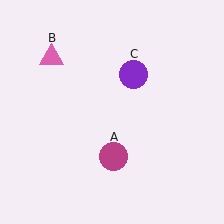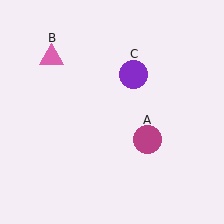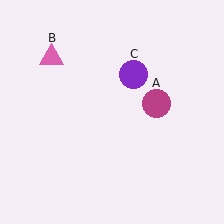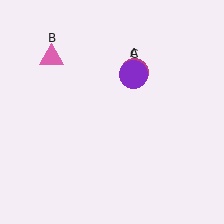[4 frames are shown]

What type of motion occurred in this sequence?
The magenta circle (object A) rotated counterclockwise around the center of the scene.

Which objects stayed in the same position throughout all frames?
Pink triangle (object B) and purple circle (object C) remained stationary.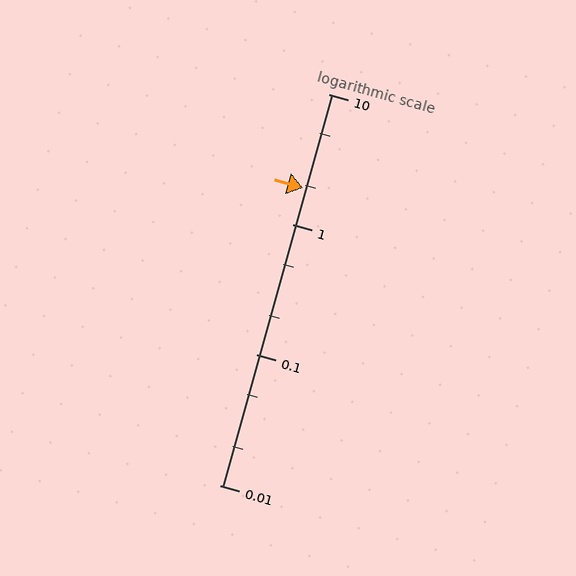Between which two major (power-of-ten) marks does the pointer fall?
The pointer is between 1 and 10.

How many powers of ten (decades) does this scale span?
The scale spans 3 decades, from 0.01 to 10.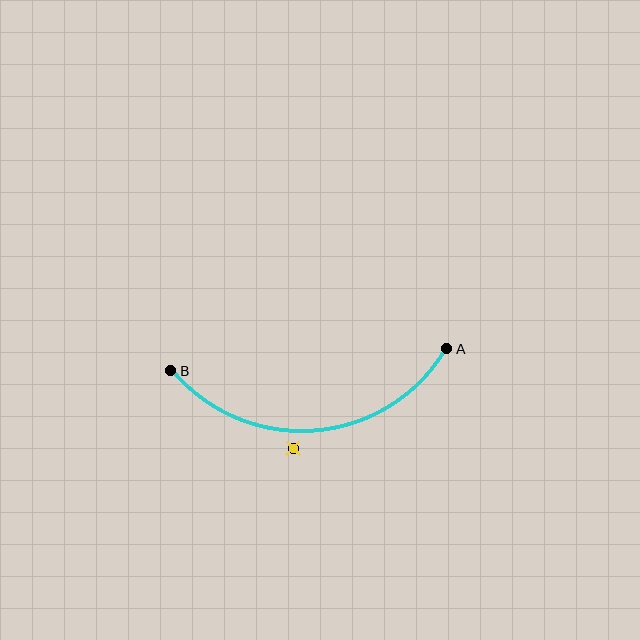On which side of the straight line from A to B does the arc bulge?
The arc bulges below the straight line connecting A and B.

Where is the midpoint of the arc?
The arc midpoint is the point on the curve farthest from the straight line joining A and B. It sits below that line.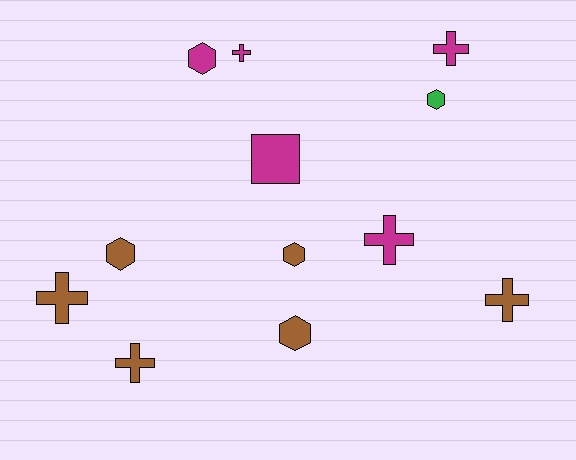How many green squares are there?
There are no green squares.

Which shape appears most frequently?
Cross, with 6 objects.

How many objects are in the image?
There are 12 objects.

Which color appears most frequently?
Brown, with 6 objects.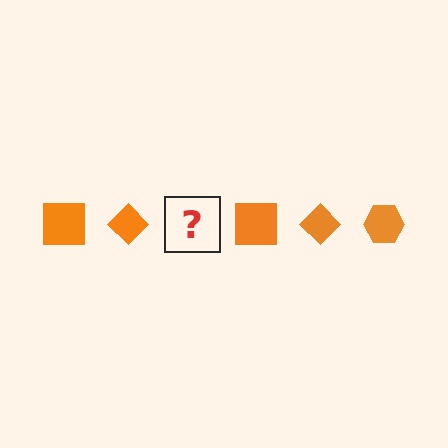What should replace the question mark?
The question mark should be replaced with an orange hexagon.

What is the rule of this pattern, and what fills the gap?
The rule is that the pattern cycles through square, diamond, hexagon shapes in orange. The gap should be filled with an orange hexagon.